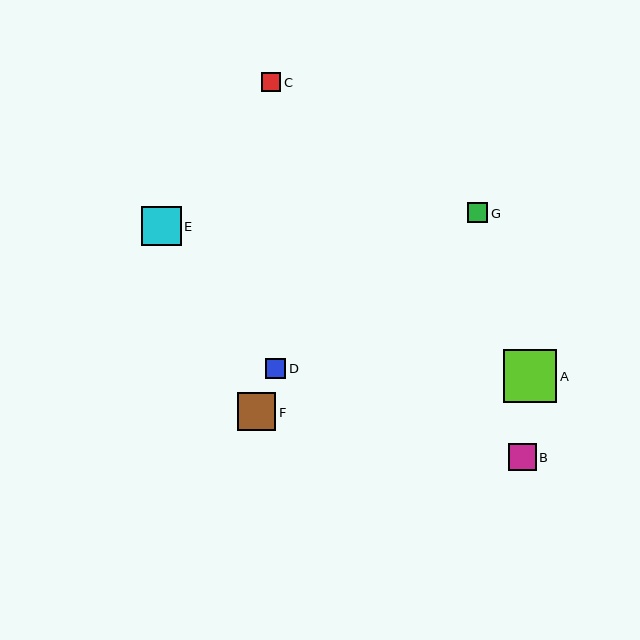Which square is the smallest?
Square C is the smallest with a size of approximately 19 pixels.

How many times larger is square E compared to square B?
Square E is approximately 1.4 times the size of square B.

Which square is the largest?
Square A is the largest with a size of approximately 53 pixels.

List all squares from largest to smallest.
From largest to smallest: A, E, F, B, D, G, C.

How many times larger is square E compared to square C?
Square E is approximately 2.1 times the size of square C.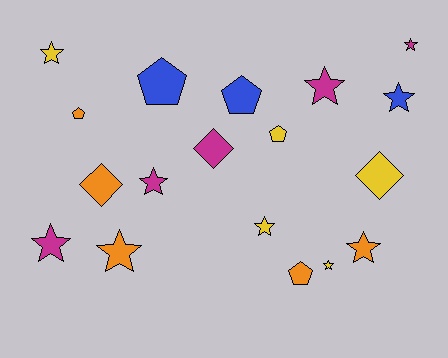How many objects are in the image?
There are 18 objects.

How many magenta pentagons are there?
There are no magenta pentagons.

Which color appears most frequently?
Magenta, with 5 objects.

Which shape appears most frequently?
Star, with 10 objects.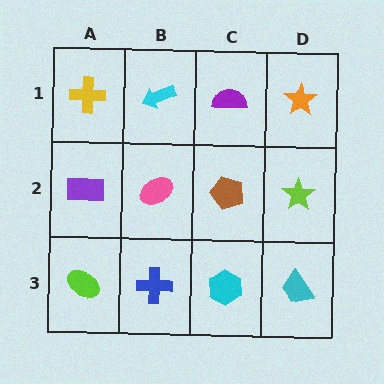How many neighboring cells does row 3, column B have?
3.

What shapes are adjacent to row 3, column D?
A lime star (row 2, column D), a cyan hexagon (row 3, column C).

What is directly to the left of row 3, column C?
A blue cross.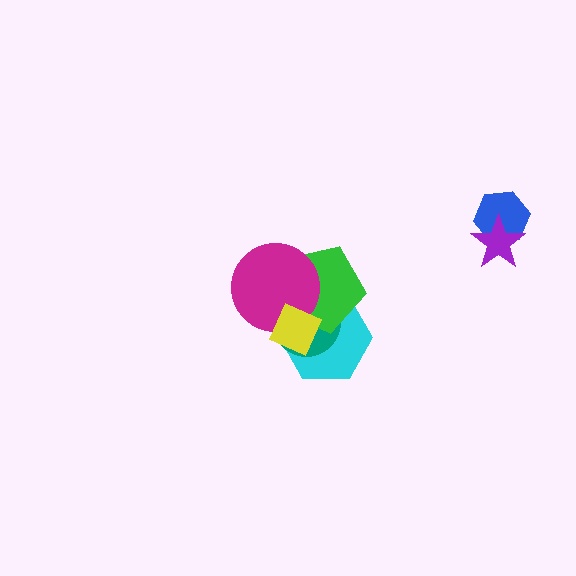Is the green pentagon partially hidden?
Yes, it is partially covered by another shape.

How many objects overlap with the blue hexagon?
1 object overlaps with the blue hexagon.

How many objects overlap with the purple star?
1 object overlaps with the purple star.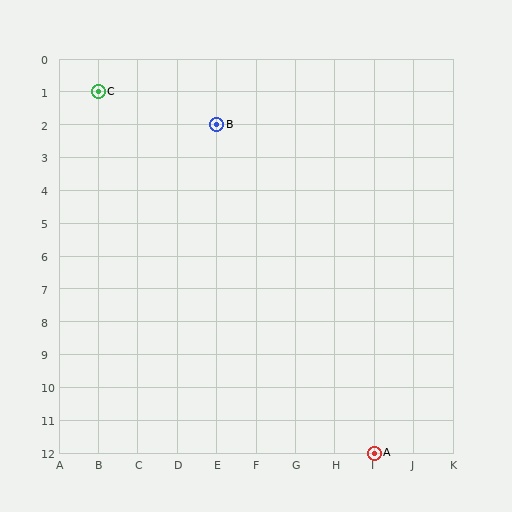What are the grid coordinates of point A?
Point A is at grid coordinates (I, 12).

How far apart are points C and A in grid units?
Points C and A are 7 columns and 11 rows apart (about 13.0 grid units diagonally).